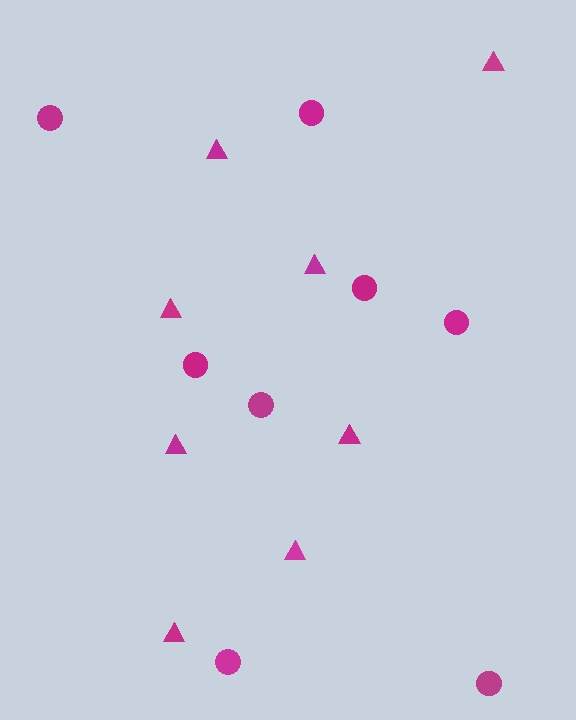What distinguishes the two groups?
There are 2 groups: one group of circles (8) and one group of triangles (8).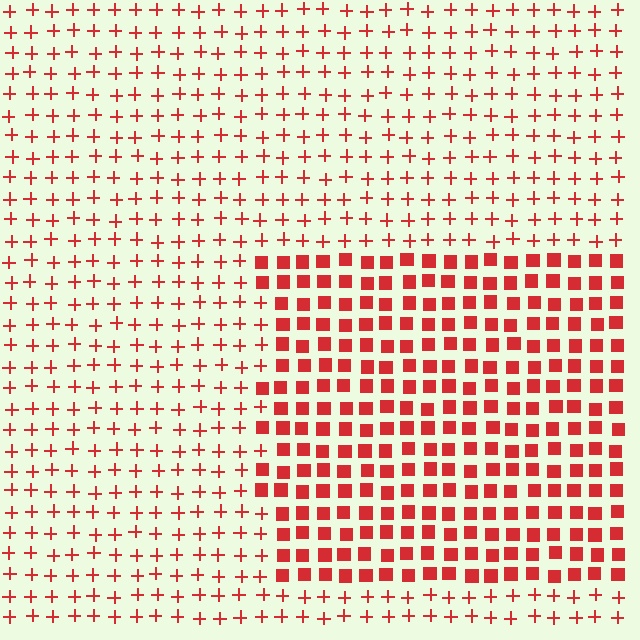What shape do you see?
I see a rectangle.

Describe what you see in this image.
The image is filled with small red elements arranged in a uniform grid. A rectangle-shaped region contains squares, while the surrounding area contains plus signs. The boundary is defined purely by the change in element shape.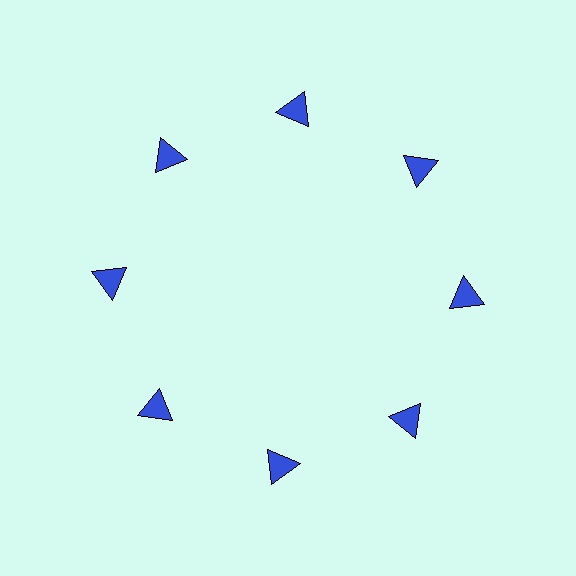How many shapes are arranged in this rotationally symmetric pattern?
There are 8 shapes, arranged in 8 groups of 1.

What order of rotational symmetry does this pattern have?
This pattern has 8-fold rotational symmetry.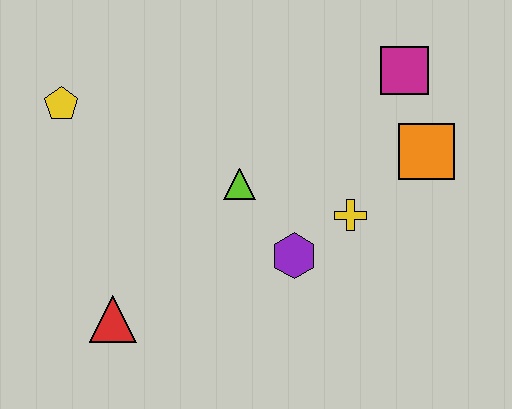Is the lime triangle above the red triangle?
Yes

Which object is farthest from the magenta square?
The red triangle is farthest from the magenta square.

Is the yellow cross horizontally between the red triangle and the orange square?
Yes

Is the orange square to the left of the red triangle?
No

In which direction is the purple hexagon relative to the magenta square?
The purple hexagon is below the magenta square.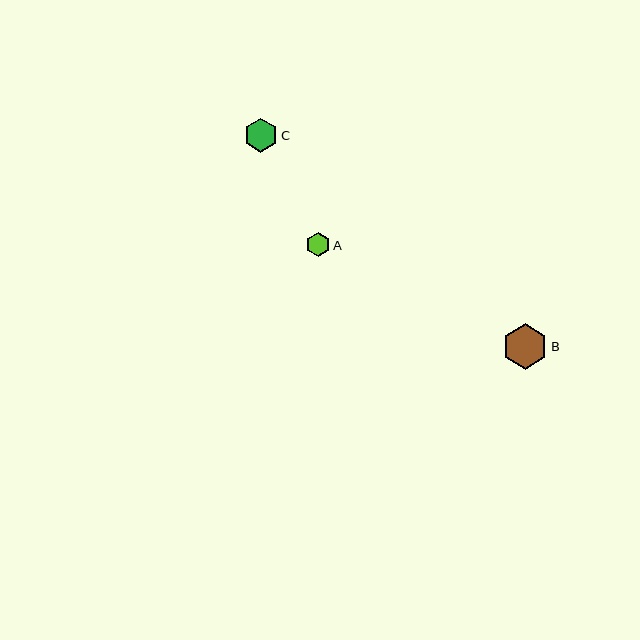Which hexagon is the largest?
Hexagon B is the largest with a size of approximately 45 pixels.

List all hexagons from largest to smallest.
From largest to smallest: B, C, A.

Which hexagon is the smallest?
Hexagon A is the smallest with a size of approximately 24 pixels.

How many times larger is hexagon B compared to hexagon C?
Hexagon B is approximately 1.3 times the size of hexagon C.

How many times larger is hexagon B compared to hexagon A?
Hexagon B is approximately 1.9 times the size of hexagon A.